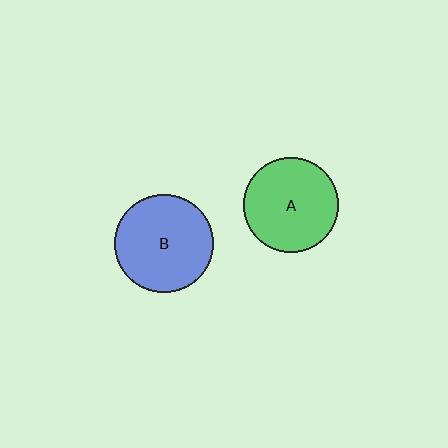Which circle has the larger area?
Circle B (blue).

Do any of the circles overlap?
No, none of the circles overlap.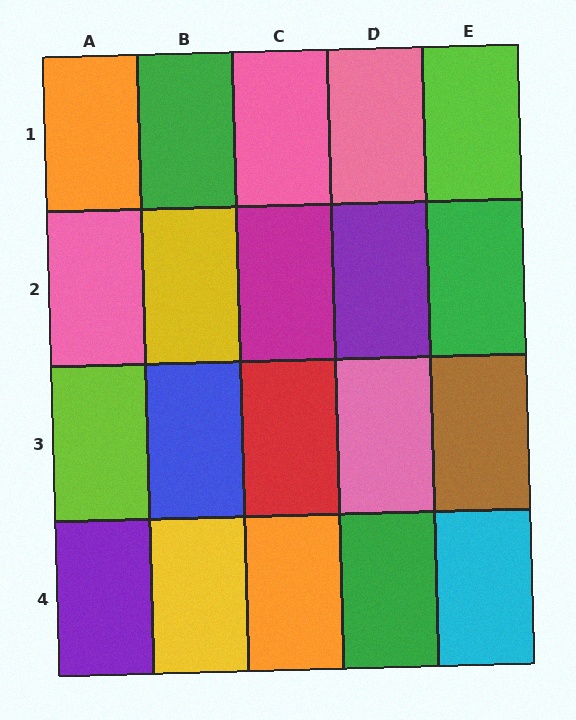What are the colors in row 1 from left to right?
Orange, green, pink, pink, lime.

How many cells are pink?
4 cells are pink.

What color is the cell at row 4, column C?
Orange.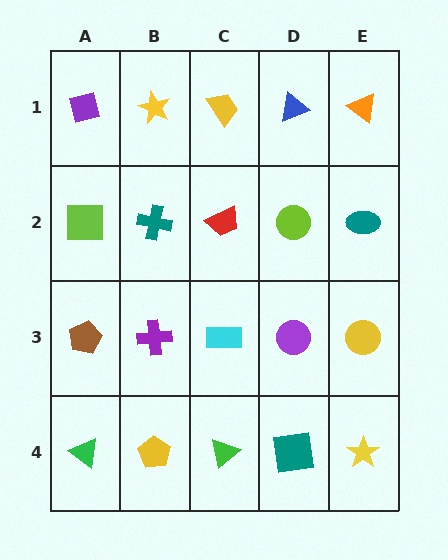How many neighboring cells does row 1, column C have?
3.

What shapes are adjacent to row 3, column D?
A lime circle (row 2, column D), a teal square (row 4, column D), a cyan rectangle (row 3, column C), a yellow circle (row 3, column E).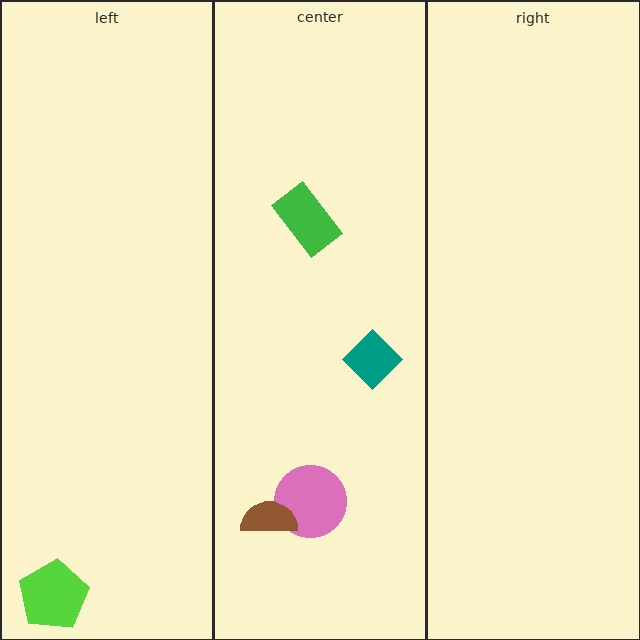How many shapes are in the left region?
1.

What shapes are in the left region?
The lime pentagon.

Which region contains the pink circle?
The center region.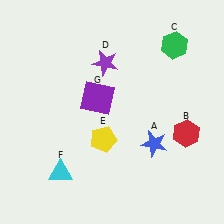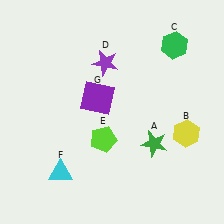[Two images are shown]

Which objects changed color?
A changed from blue to green. B changed from red to yellow. E changed from yellow to lime.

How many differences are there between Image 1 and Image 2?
There are 3 differences between the two images.